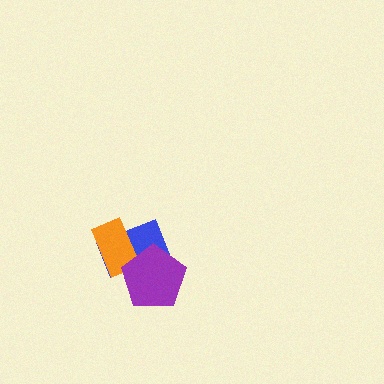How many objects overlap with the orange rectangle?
2 objects overlap with the orange rectangle.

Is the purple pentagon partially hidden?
No, no other shape covers it.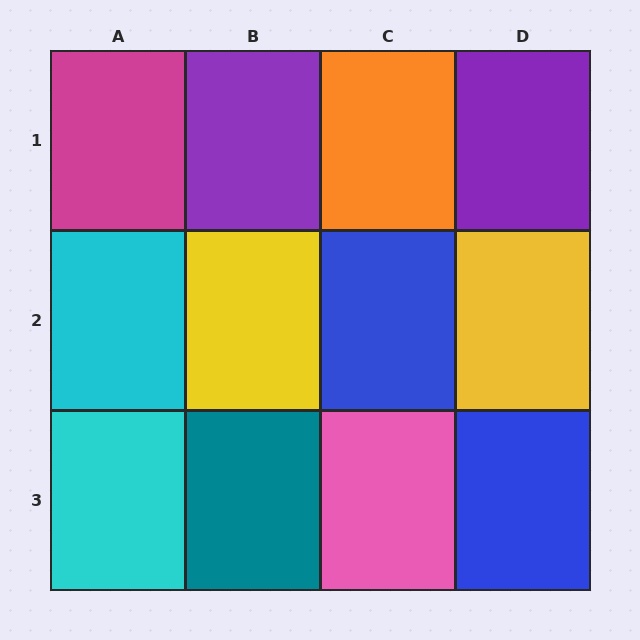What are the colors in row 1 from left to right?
Magenta, purple, orange, purple.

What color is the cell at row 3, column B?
Teal.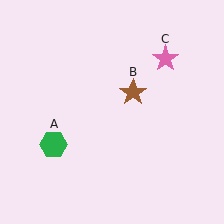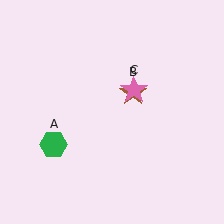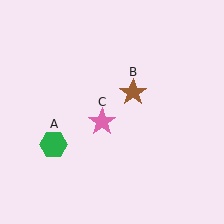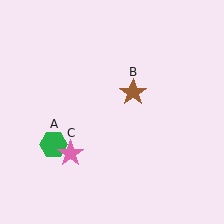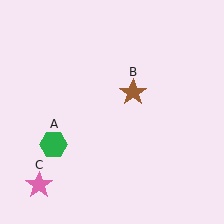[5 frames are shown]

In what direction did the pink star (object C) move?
The pink star (object C) moved down and to the left.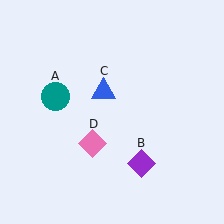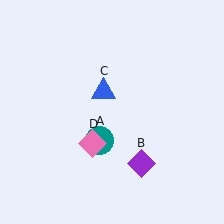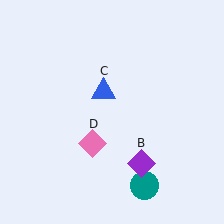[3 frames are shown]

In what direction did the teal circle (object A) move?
The teal circle (object A) moved down and to the right.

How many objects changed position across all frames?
1 object changed position: teal circle (object A).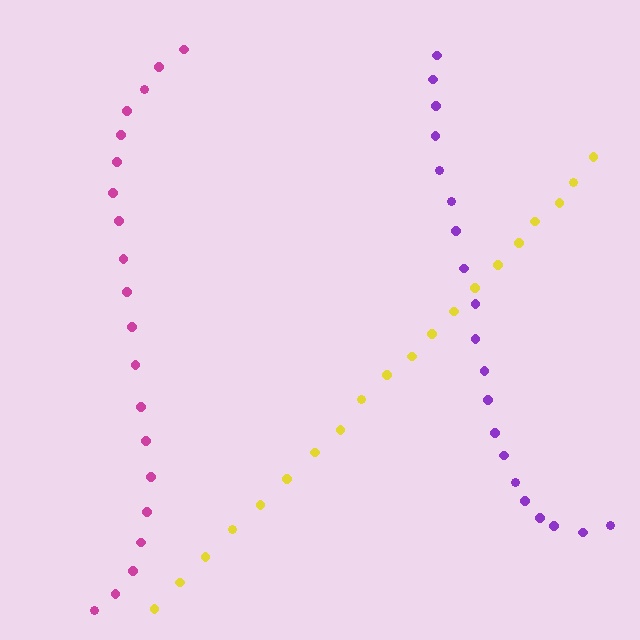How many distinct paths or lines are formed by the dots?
There are 3 distinct paths.